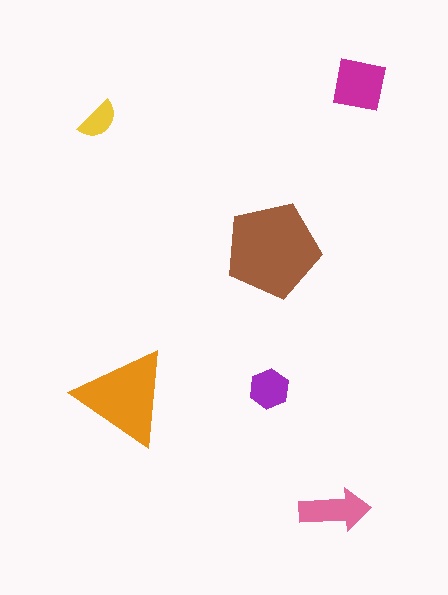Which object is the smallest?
The yellow semicircle.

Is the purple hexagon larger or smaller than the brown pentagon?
Smaller.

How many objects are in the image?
There are 6 objects in the image.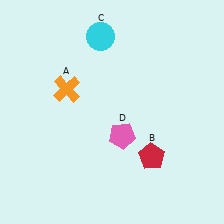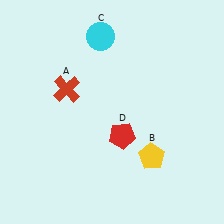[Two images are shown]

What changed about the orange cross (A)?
In Image 1, A is orange. In Image 2, it changed to red.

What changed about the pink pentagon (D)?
In Image 1, D is pink. In Image 2, it changed to red.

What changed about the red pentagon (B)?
In Image 1, B is red. In Image 2, it changed to yellow.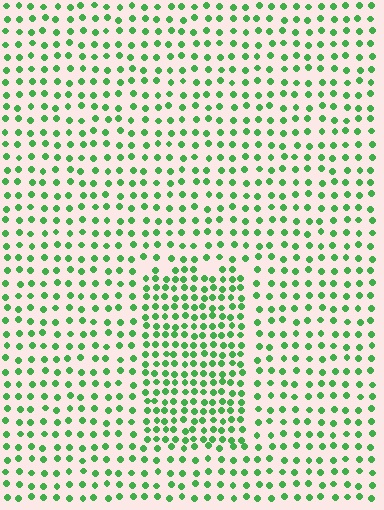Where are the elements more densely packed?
The elements are more densely packed inside the rectangle boundary.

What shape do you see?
I see a rectangle.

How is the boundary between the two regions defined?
The boundary is defined by a change in element density (approximately 1.8x ratio). All elements are the same color, size, and shape.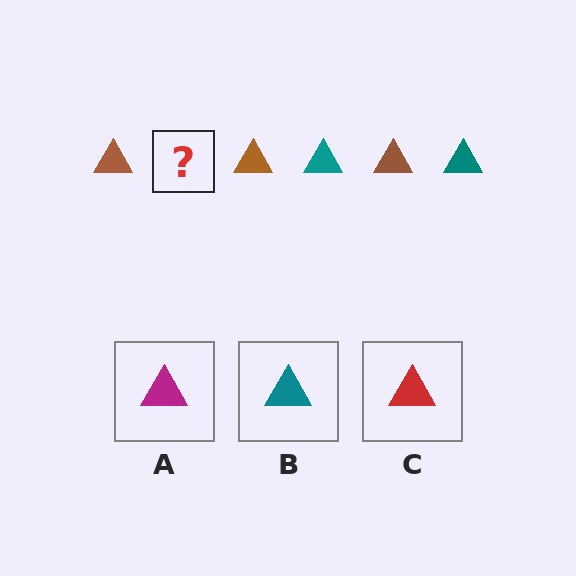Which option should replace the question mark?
Option B.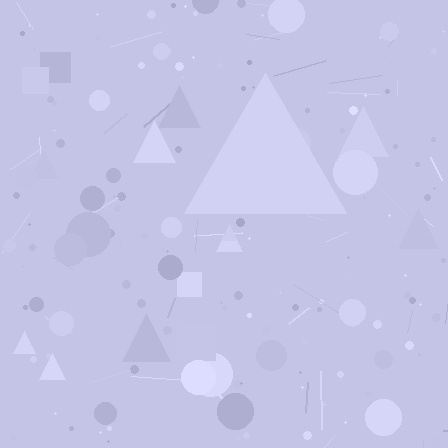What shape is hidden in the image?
A triangle is hidden in the image.